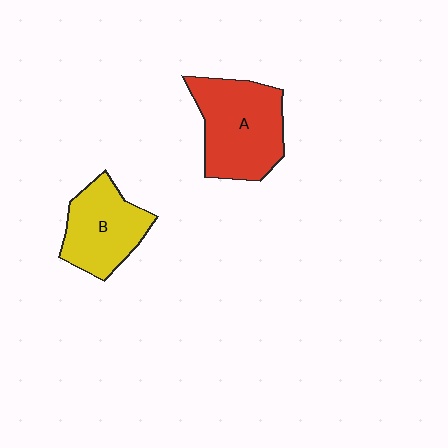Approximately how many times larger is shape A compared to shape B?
Approximately 1.3 times.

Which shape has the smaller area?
Shape B (yellow).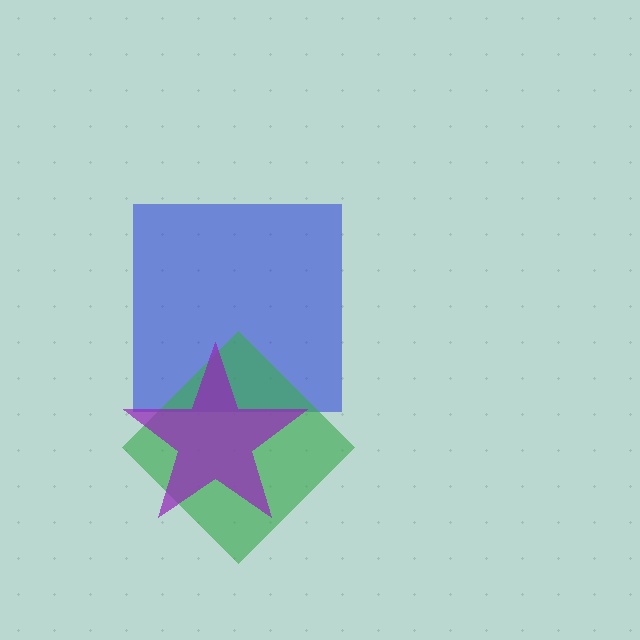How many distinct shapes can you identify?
There are 3 distinct shapes: a blue square, a green diamond, a purple star.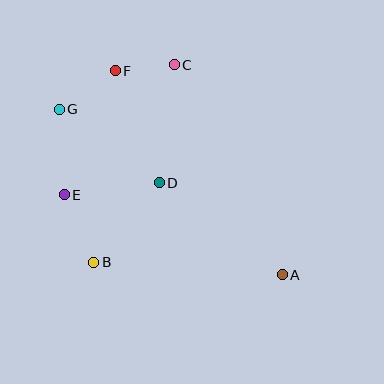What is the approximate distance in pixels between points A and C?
The distance between A and C is approximately 236 pixels.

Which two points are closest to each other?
Points C and F are closest to each other.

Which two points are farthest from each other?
Points A and G are farthest from each other.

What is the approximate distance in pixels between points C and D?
The distance between C and D is approximately 119 pixels.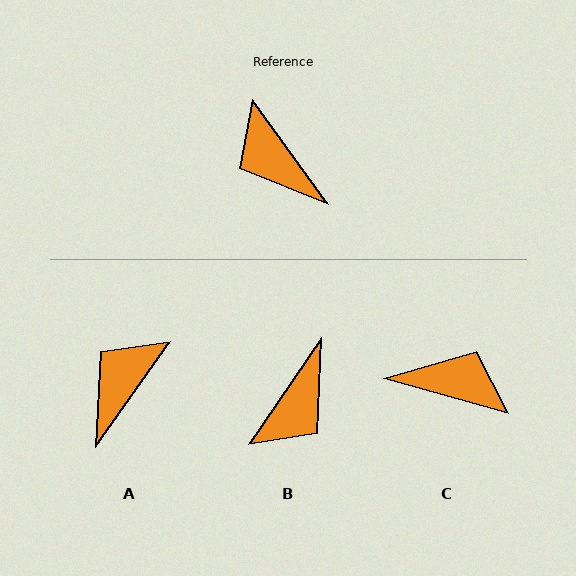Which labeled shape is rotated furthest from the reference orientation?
C, about 142 degrees away.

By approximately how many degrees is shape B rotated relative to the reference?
Approximately 110 degrees counter-clockwise.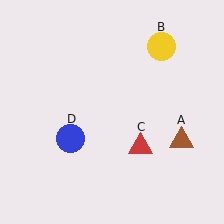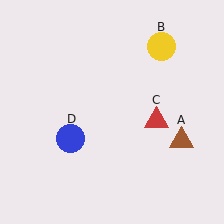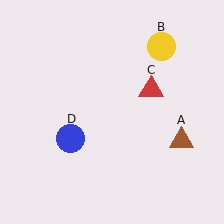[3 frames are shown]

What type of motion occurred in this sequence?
The red triangle (object C) rotated counterclockwise around the center of the scene.